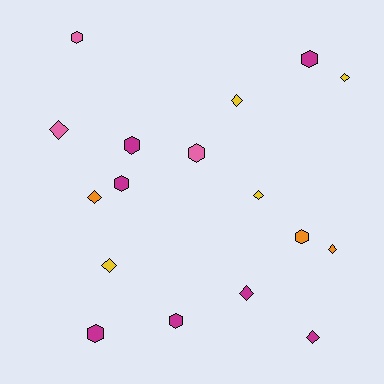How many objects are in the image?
There are 17 objects.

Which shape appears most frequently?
Diamond, with 9 objects.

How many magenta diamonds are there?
There are 2 magenta diamonds.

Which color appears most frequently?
Magenta, with 7 objects.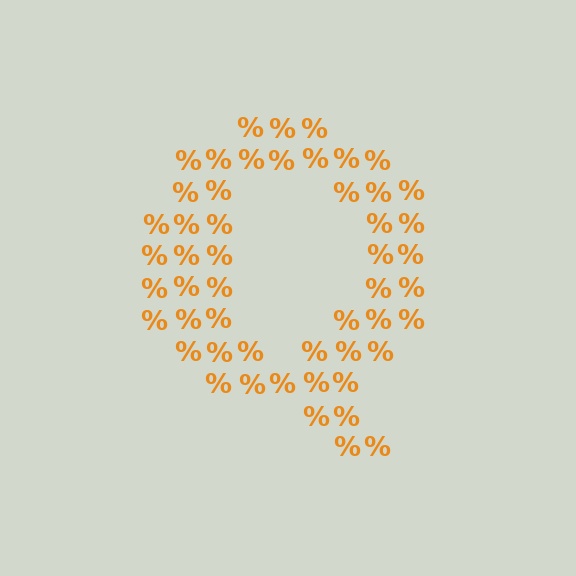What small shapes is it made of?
It is made of small percent signs.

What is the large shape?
The large shape is the letter Q.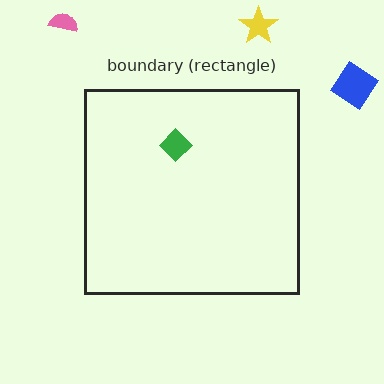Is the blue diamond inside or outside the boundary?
Outside.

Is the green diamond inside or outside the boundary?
Inside.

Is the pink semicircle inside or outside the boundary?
Outside.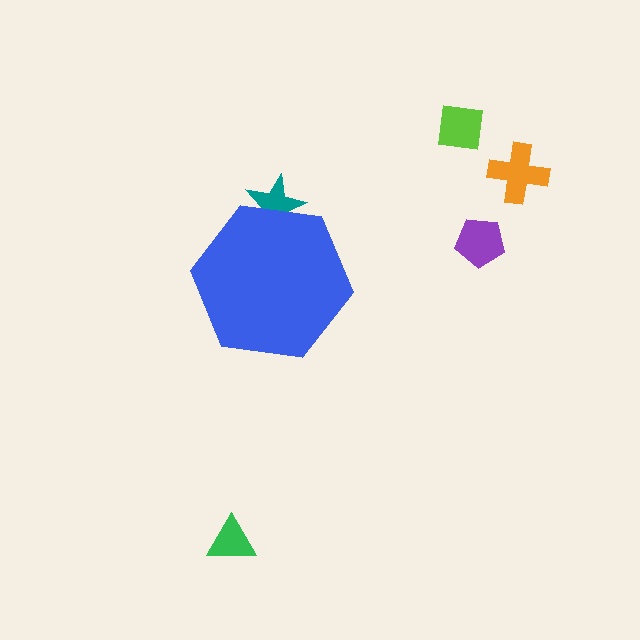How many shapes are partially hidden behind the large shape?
1 shape is partially hidden.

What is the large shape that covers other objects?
A blue hexagon.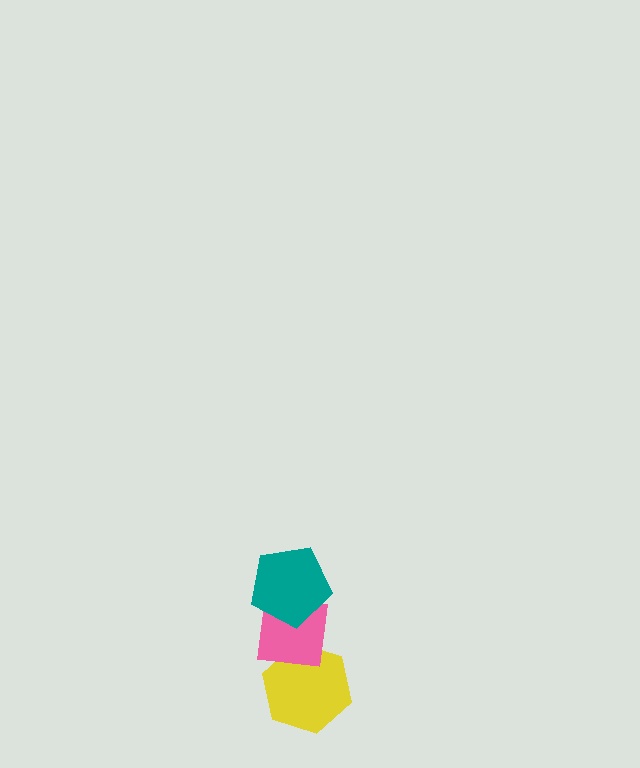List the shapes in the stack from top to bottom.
From top to bottom: the teal pentagon, the pink square, the yellow hexagon.